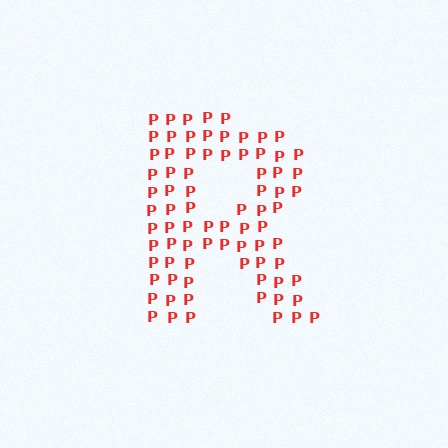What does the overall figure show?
The overall figure shows the letter R.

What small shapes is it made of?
It is made of small letter P's.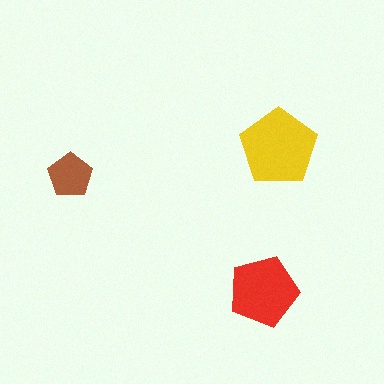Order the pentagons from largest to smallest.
the yellow one, the red one, the brown one.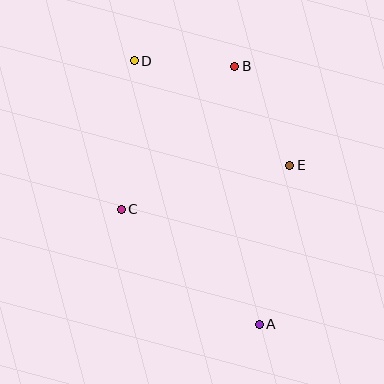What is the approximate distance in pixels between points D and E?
The distance between D and E is approximately 187 pixels.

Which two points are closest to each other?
Points B and D are closest to each other.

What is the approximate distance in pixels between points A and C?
The distance between A and C is approximately 179 pixels.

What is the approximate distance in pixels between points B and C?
The distance between B and C is approximately 183 pixels.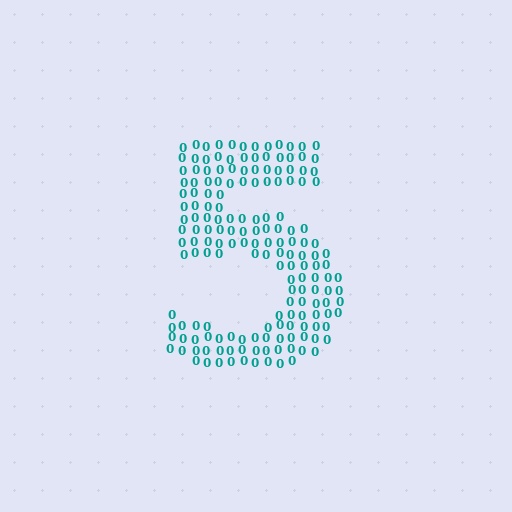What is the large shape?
The large shape is the digit 5.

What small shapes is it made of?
It is made of small digit 0's.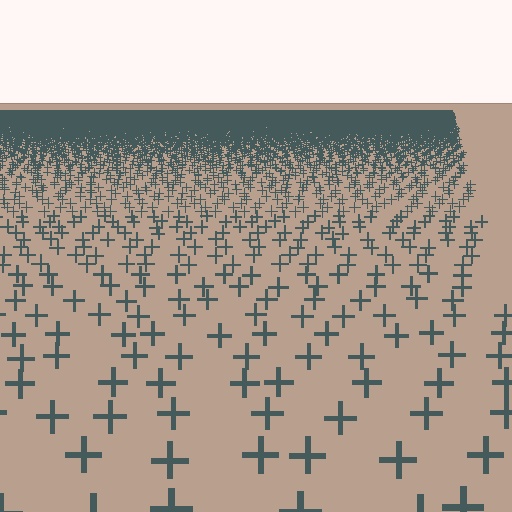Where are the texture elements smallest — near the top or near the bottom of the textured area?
Near the top.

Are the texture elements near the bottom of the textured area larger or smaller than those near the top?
Larger. Near the bottom, elements are closer to the viewer and appear at a bigger on-screen size.